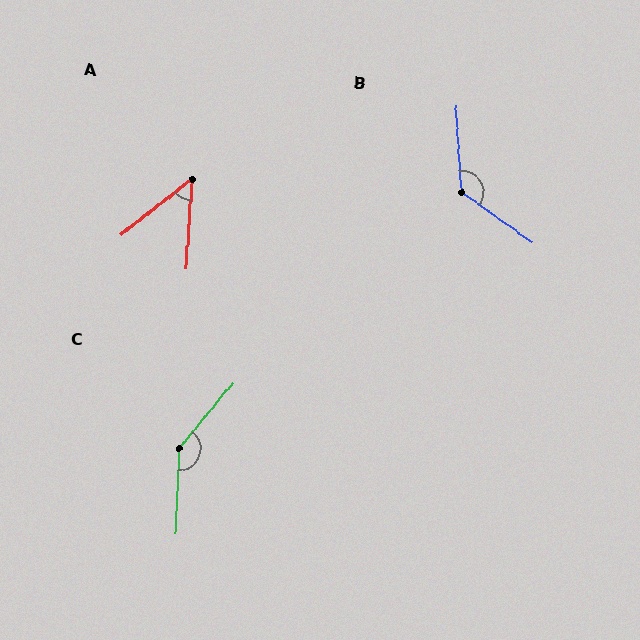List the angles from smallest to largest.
A (48°), B (129°), C (142°).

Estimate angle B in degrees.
Approximately 129 degrees.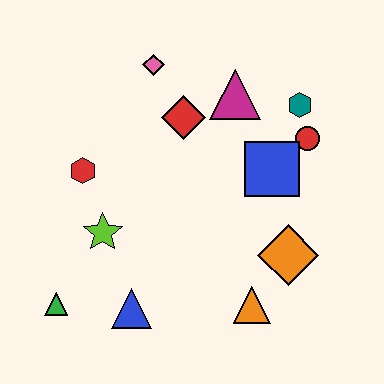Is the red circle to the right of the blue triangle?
Yes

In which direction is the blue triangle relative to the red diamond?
The blue triangle is below the red diamond.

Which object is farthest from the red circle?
The green triangle is farthest from the red circle.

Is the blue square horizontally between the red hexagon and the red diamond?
No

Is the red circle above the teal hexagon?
No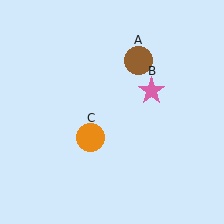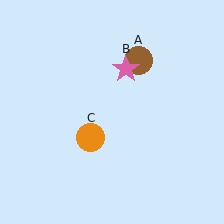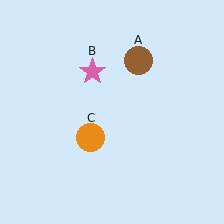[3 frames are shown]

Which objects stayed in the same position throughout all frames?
Brown circle (object A) and orange circle (object C) remained stationary.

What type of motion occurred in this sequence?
The pink star (object B) rotated counterclockwise around the center of the scene.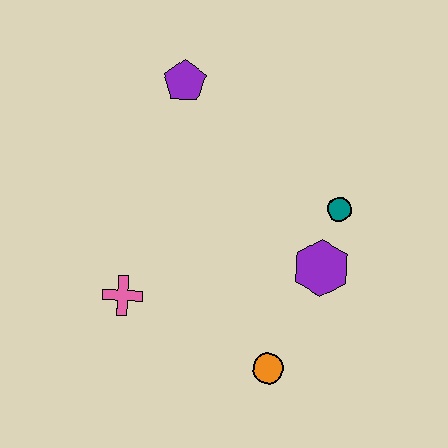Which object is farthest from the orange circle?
The purple pentagon is farthest from the orange circle.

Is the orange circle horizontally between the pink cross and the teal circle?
Yes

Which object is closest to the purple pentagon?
The teal circle is closest to the purple pentagon.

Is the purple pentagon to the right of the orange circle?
No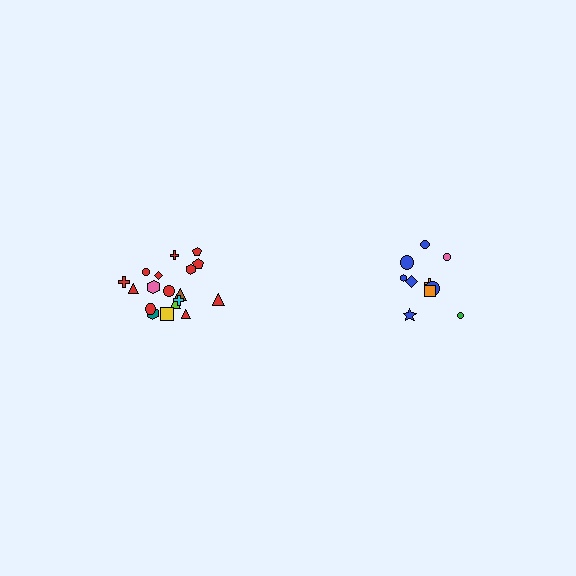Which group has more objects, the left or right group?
The left group.